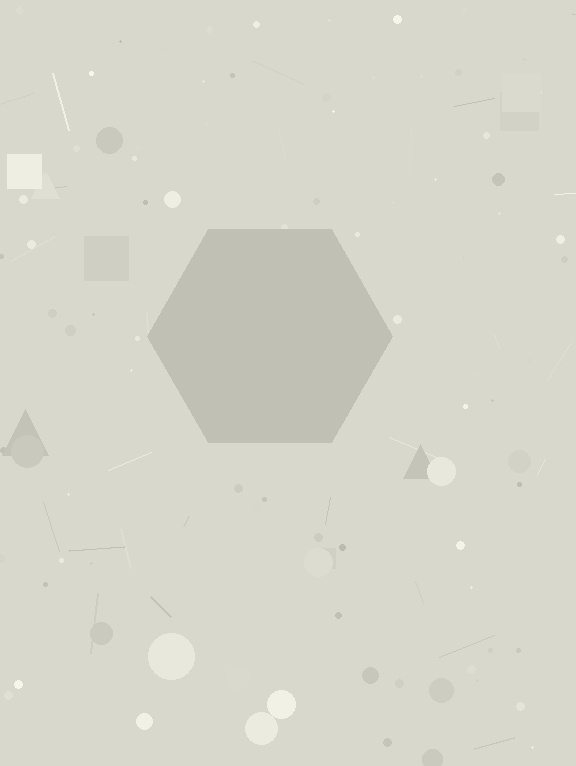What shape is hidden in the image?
A hexagon is hidden in the image.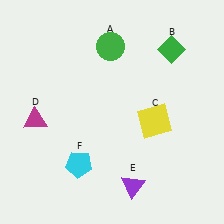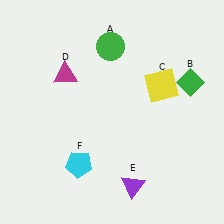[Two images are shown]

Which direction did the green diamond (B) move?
The green diamond (B) moved down.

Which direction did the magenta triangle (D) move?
The magenta triangle (D) moved up.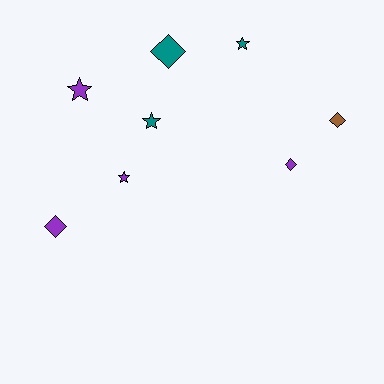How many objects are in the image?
There are 8 objects.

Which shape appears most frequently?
Star, with 4 objects.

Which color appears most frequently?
Purple, with 4 objects.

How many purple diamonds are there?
There are 2 purple diamonds.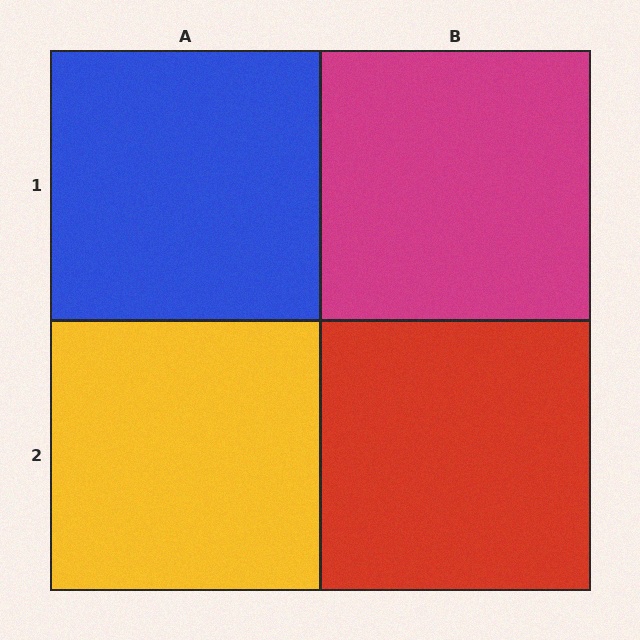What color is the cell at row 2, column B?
Red.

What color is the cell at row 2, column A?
Yellow.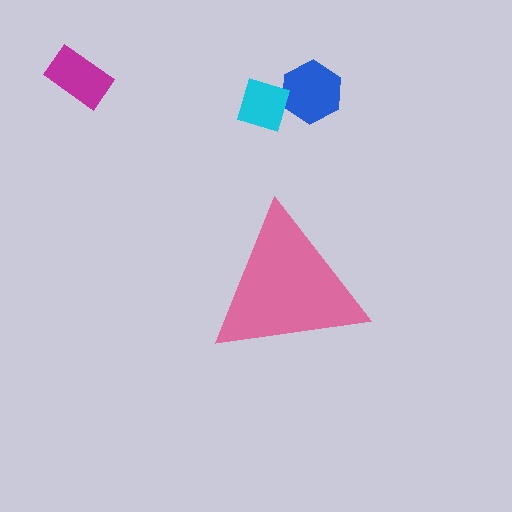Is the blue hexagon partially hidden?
No, the blue hexagon is fully visible.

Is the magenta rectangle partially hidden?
No, the magenta rectangle is fully visible.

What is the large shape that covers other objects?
A pink triangle.